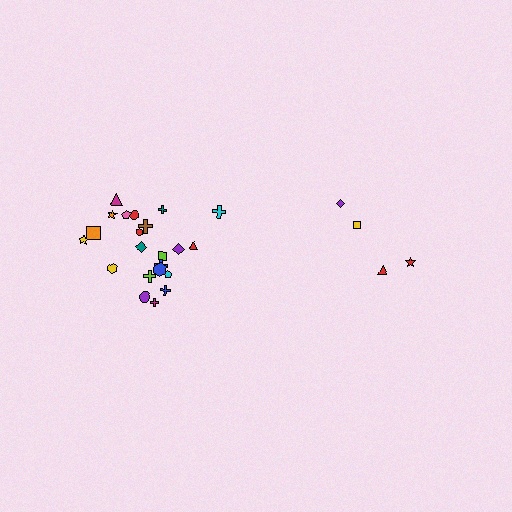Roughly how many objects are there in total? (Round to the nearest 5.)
Roughly 25 objects in total.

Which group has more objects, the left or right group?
The left group.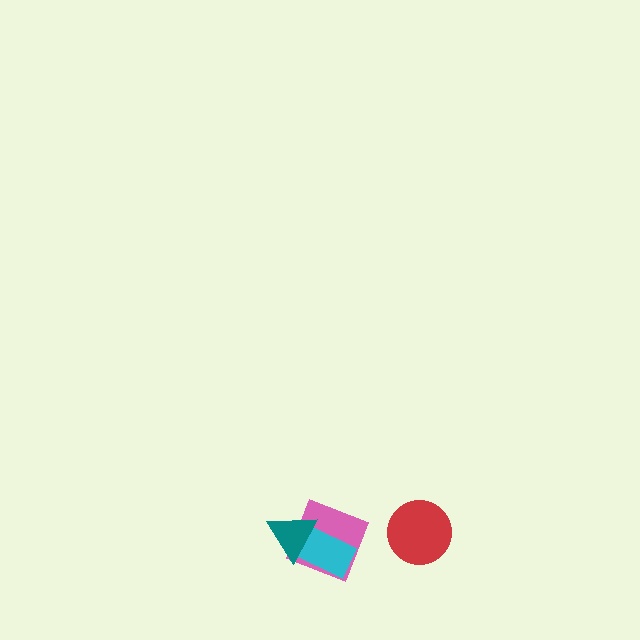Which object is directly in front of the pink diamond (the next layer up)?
The cyan rectangle is directly in front of the pink diamond.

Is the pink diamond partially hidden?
Yes, it is partially covered by another shape.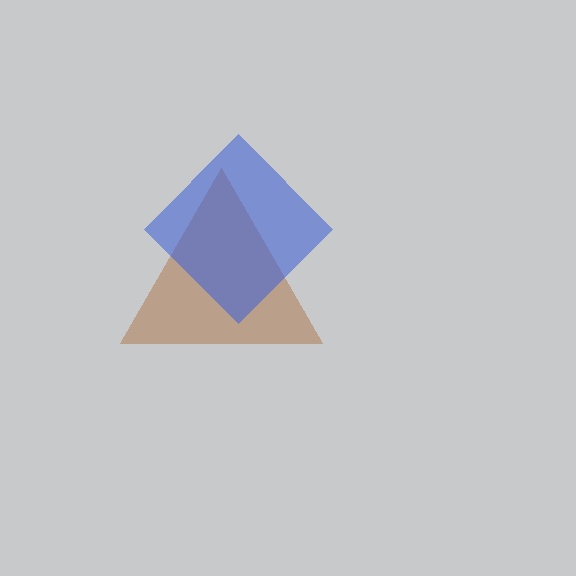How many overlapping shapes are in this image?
There are 2 overlapping shapes in the image.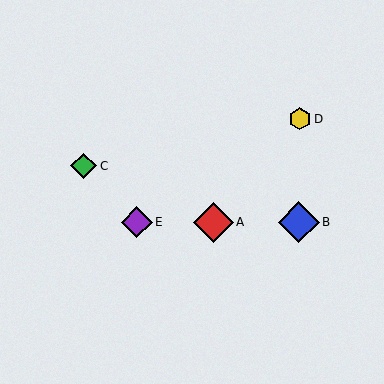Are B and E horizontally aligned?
Yes, both are at y≈222.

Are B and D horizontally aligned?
No, B is at y≈222 and D is at y≈119.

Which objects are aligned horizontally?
Objects A, B, E are aligned horizontally.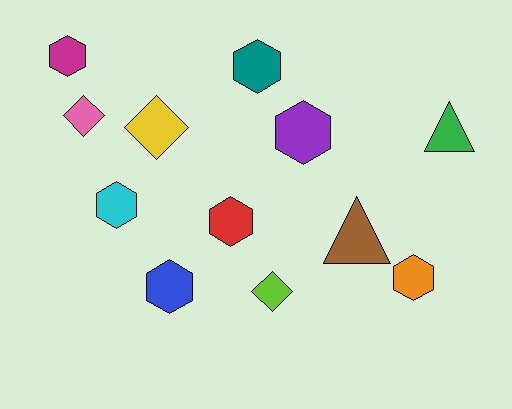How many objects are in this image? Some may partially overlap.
There are 12 objects.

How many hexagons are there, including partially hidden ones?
There are 7 hexagons.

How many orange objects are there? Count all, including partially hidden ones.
There is 1 orange object.